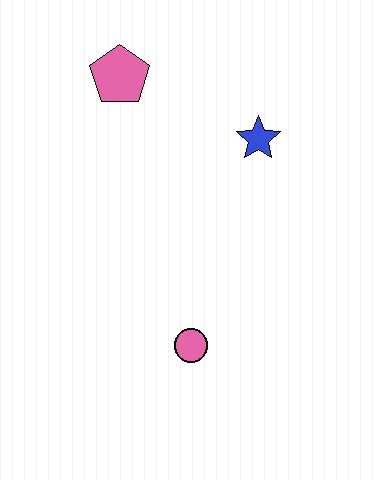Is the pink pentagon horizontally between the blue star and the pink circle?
No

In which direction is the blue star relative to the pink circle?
The blue star is above the pink circle.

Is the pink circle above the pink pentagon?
No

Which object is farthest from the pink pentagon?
The pink circle is farthest from the pink pentagon.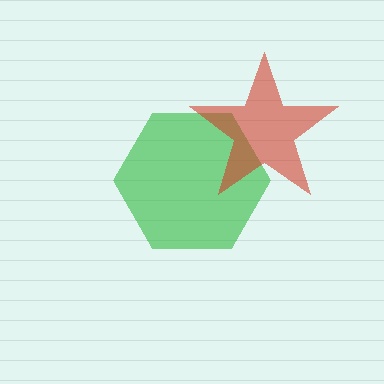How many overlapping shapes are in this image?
There are 2 overlapping shapes in the image.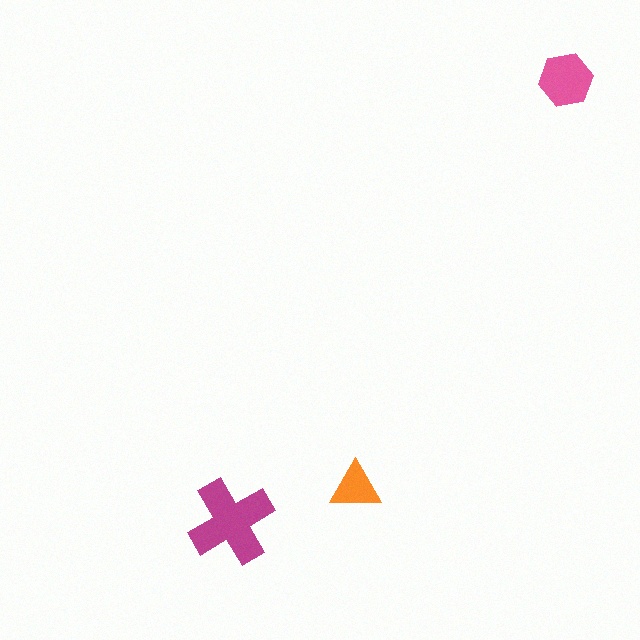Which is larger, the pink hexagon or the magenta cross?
The magenta cross.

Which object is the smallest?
The orange triangle.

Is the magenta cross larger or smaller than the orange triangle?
Larger.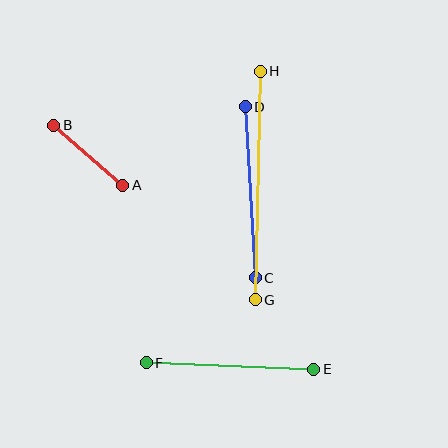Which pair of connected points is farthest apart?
Points G and H are farthest apart.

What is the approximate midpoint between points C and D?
The midpoint is at approximately (250, 192) pixels.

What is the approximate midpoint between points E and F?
The midpoint is at approximately (230, 366) pixels.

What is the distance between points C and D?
The distance is approximately 171 pixels.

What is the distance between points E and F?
The distance is approximately 167 pixels.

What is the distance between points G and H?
The distance is approximately 229 pixels.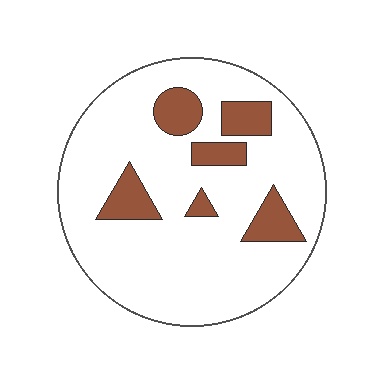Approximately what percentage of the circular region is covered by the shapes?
Approximately 15%.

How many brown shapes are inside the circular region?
6.